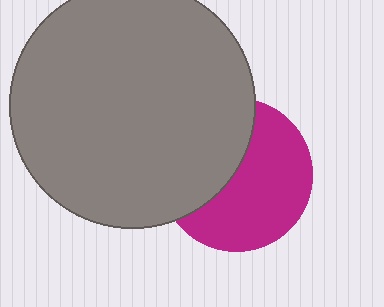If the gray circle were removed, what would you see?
You would see the complete magenta circle.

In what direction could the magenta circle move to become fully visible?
The magenta circle could move right. That would shift it out from behind the gray circle entirely.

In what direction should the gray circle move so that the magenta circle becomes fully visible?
The gray circle should move left. That is the shortest direction to clear the overlap and leave the magenta circle fully visible.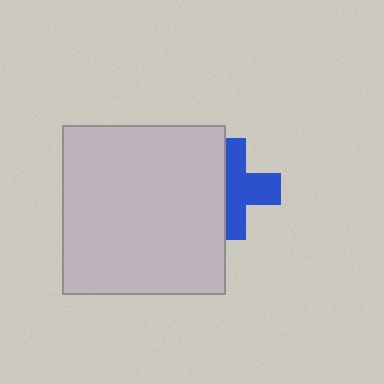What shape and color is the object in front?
The object in front is a light gray rectangle.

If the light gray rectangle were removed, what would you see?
You would see the complete blue cross.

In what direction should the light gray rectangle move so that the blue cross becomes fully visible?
The light gray rectangle should move left. That is the shortest direction to clear the overlap and leave the blue cross fully visible.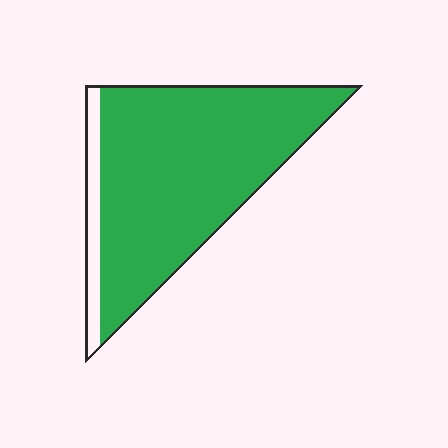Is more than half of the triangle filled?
Yes.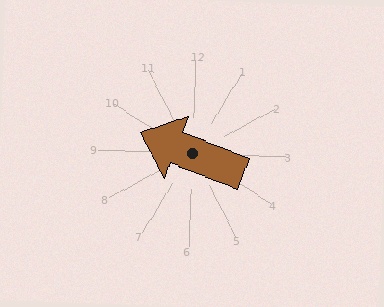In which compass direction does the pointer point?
West.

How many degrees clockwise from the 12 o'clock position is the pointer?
Approximately 290 degrees.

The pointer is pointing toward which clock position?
Roughly 10 o'clock.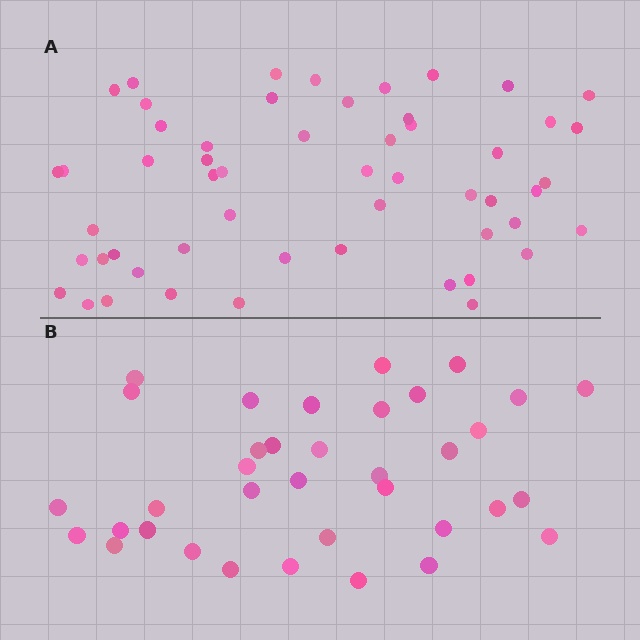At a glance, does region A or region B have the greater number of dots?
Region A (the top region) has more dots.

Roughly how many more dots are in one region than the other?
Region A has approximately 20 more dots than region B.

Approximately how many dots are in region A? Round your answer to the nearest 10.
About 50 dots. (The exact count is 54, which rounds to 50.)